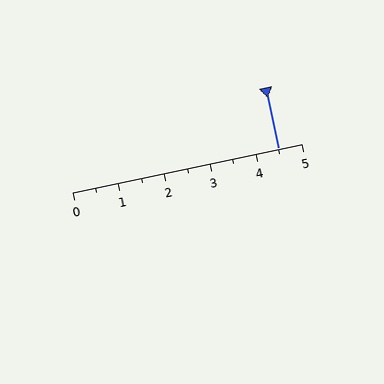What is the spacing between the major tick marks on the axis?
The major ticks are spaced 1 apart.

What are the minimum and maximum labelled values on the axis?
The axis runs from 0 to 5.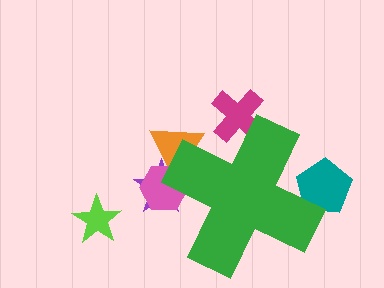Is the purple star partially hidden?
Yes, the purple star is partially hidden behind the green cross.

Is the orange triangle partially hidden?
Yes, the orange triangle is partially hidden behind the green cross.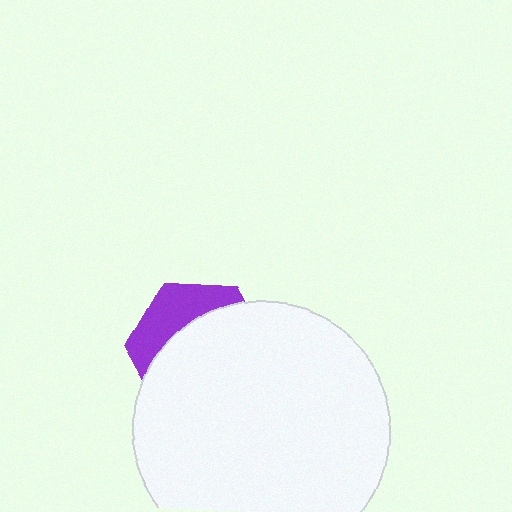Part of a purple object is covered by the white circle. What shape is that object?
It is a hexagon.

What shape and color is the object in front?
The object in front is a white circle.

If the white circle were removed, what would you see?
You would see the complete purple hexagon.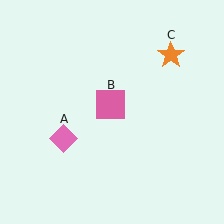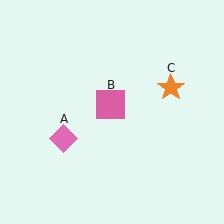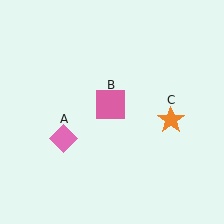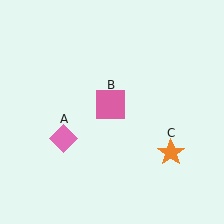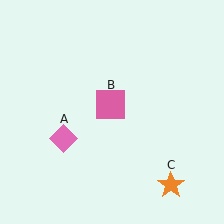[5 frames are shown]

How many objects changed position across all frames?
1 object changed position: orange star (object C).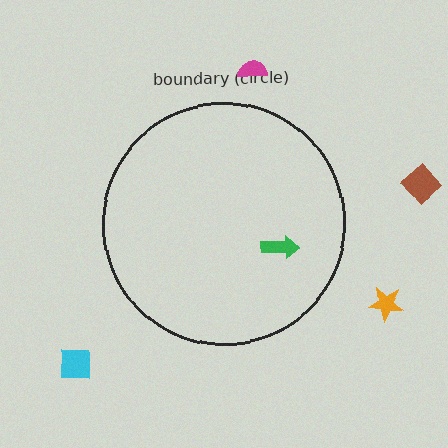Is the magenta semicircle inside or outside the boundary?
Outside.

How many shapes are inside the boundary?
1 inside, 4 outside.